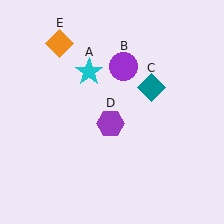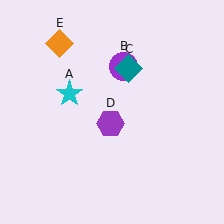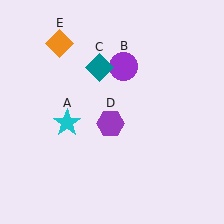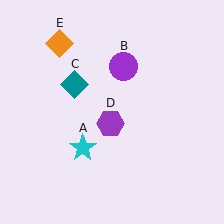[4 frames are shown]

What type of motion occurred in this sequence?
The cyan star (object A), teal diamond (object C) rotated counterclockwise around the center of the scene.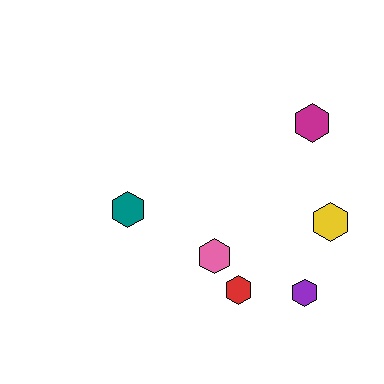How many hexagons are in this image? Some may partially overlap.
There are 6 hexagons.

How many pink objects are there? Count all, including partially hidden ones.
There is 1 pink object.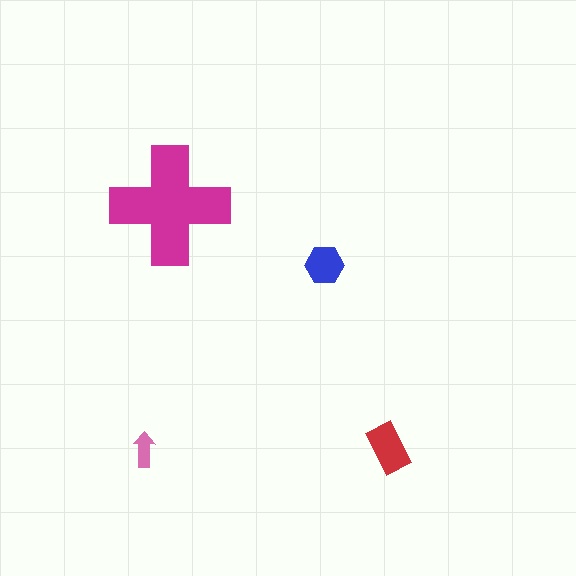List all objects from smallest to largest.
The pink arrow, the blue hexagon, the red rectangle, the magenta cross.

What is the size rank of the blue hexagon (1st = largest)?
3rd.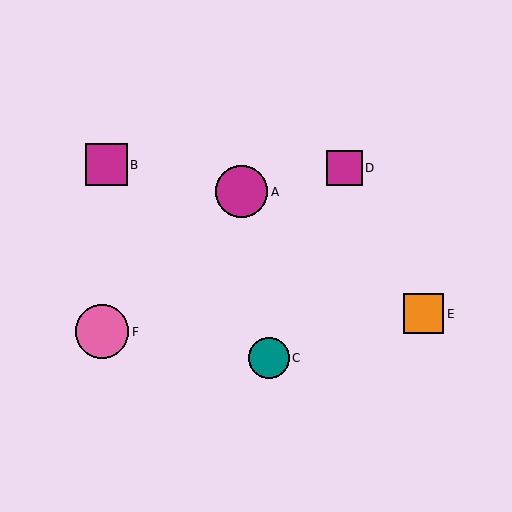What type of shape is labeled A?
Shape A is a magenta circle.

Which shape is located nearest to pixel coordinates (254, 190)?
The magenta circle (labeled A) at (242, 192) is nearest to that location.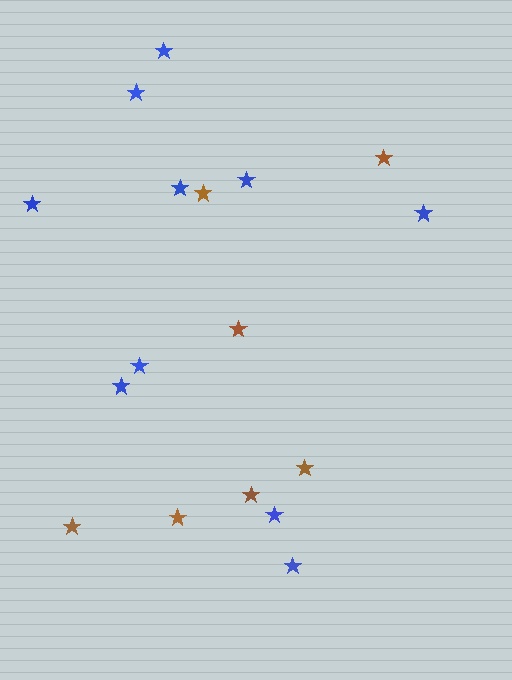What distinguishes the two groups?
There are 2 groups: one group of brown stars (7) and one group of blue stars (10).